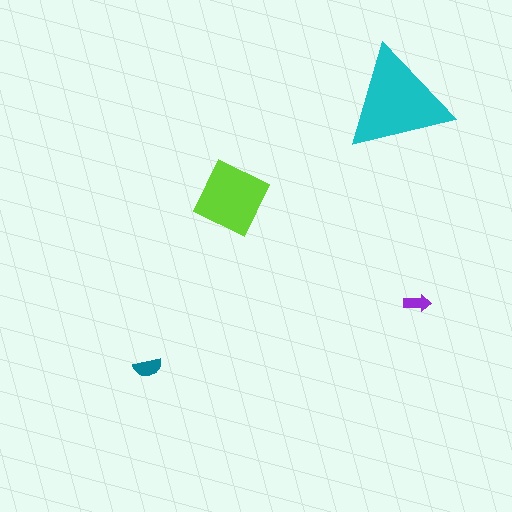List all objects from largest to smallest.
The cyan triangle, the lime square, the teal semicircle, the purple arrow.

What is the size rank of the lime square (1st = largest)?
2nd.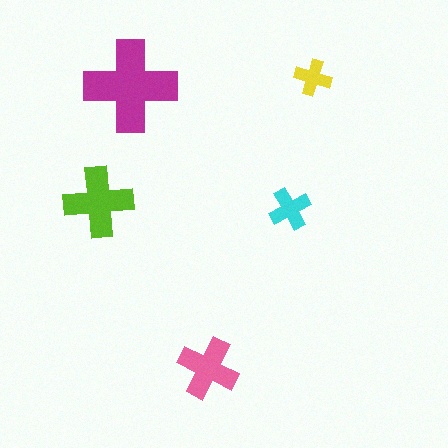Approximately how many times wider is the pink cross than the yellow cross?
About 1.5 times wider.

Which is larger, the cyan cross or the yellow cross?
The cyan one.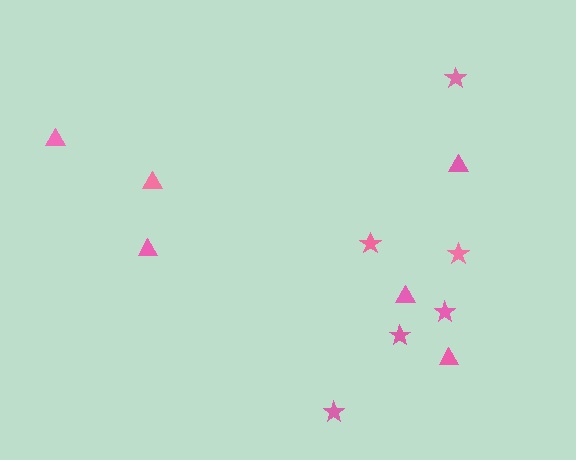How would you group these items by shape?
There are 2 groups: one group of triangles (6) and one group of stars (6).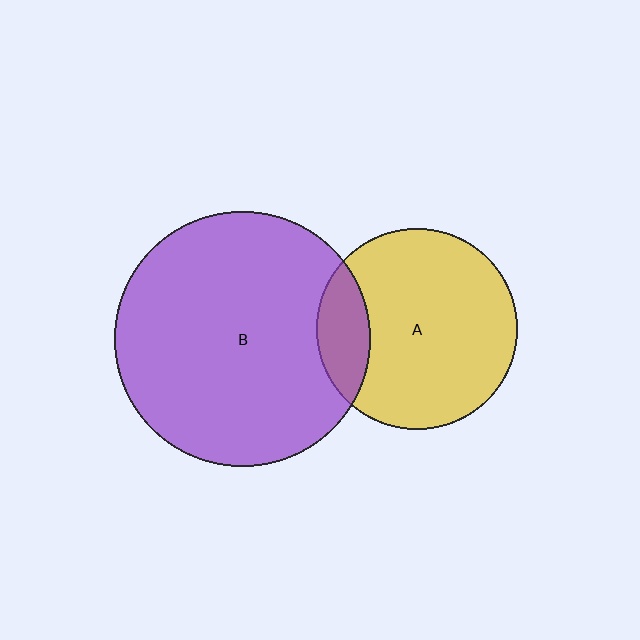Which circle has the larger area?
Circle B (purple).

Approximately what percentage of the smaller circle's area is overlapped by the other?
Approximately 15%.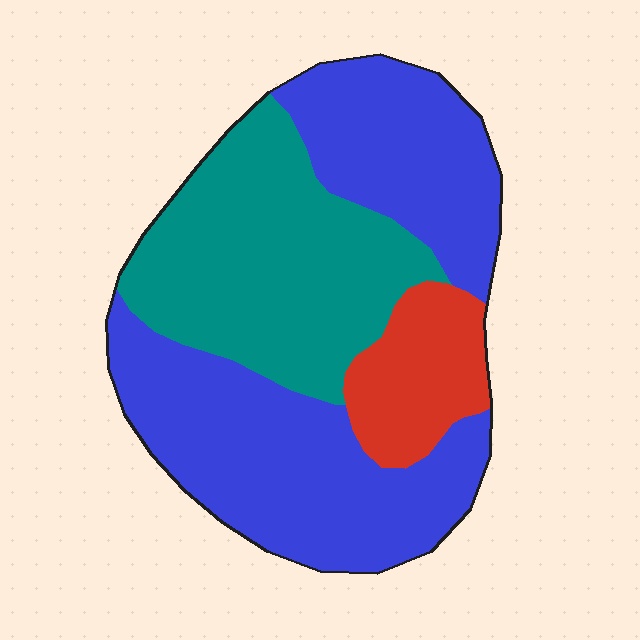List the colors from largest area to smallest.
From largest to smallest: blue, teal, red.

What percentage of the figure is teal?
Teal covers 34% of the figure.